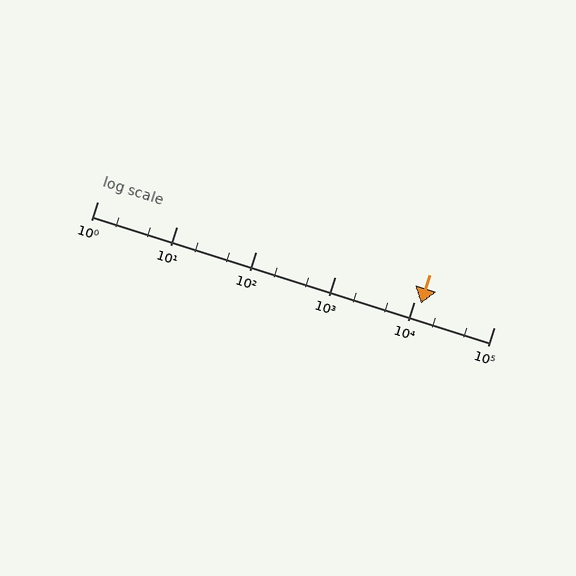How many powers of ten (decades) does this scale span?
The scale spans 5 decades, from 1 to 100000.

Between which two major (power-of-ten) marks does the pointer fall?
The pointer is between 10000 and 100000.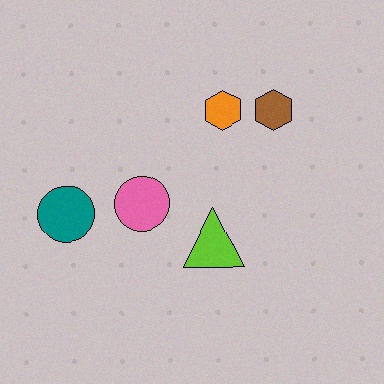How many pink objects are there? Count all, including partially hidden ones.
There is 1 pink object.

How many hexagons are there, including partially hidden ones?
There are 2 hexagons.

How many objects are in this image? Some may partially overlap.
There are 5 objects.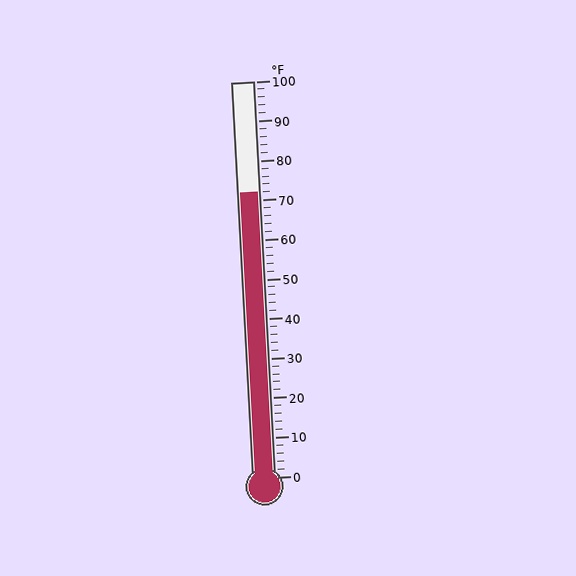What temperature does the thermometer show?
The thermometer shows approximately 72°F.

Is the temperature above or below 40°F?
The temperature is above 40°F.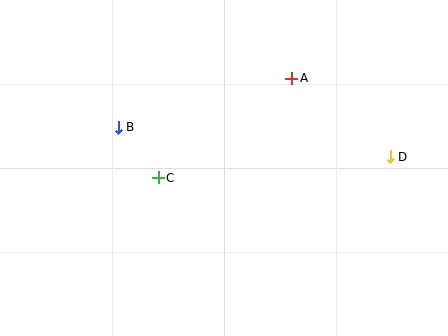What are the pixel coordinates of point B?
Point B is at (118, 128).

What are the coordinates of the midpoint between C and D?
The midpoint between C and D is at (274, 167).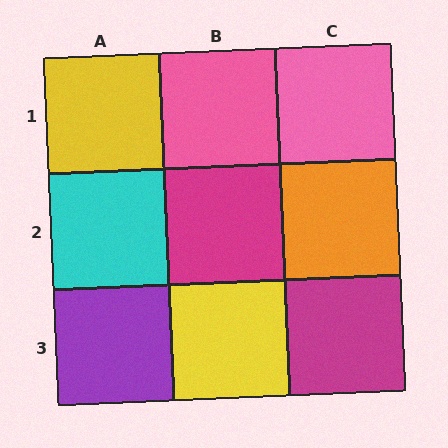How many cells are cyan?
1 cell is cyan.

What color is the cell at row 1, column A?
Yellow.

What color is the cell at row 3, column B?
Yellow.